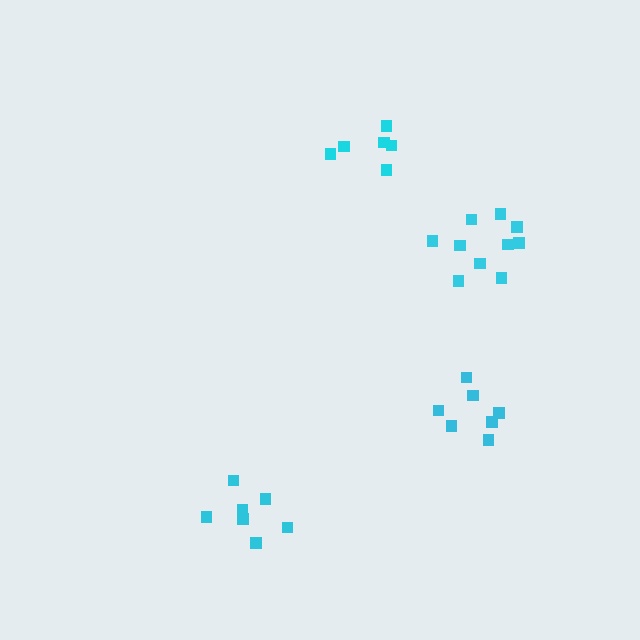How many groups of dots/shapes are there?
There are 4 groups.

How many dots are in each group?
Group 1: 7 dots, Group 2: 7 dots, Group 3: 6 dots, Group 4: 10 dots (30 total).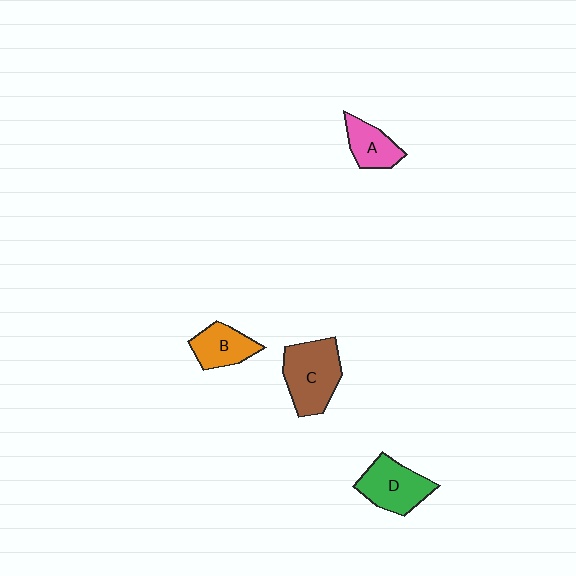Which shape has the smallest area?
Shape A (pink).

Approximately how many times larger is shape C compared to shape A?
Approximately 1.7 times.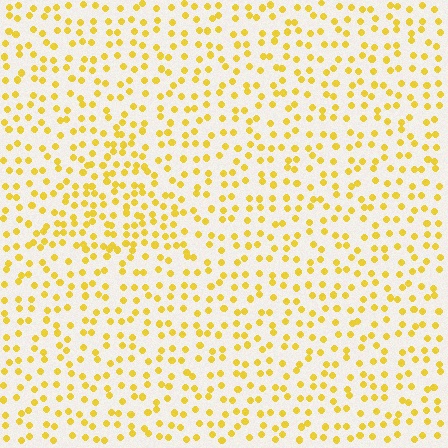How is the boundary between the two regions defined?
The boundary is defined by a change in element density (approximately 1.6x ratio). All elements are the same color, size, and shape.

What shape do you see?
I see a triangle.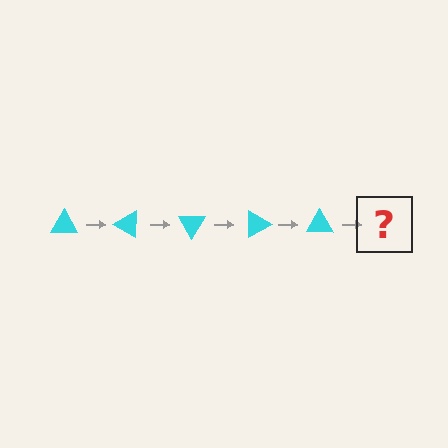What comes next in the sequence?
The next element should be a cyan triangle rotated 150 degrees.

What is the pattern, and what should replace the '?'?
The pattern is that the triangle rotates 30 degrees each step. The '?' should be a cyan triangle rotated 150 degrees.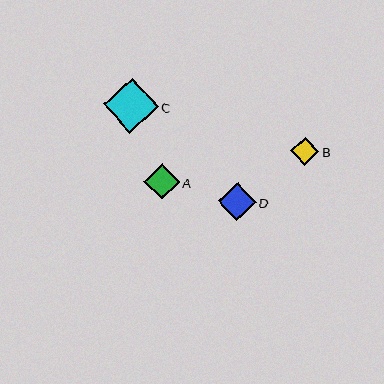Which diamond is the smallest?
Diamond B is the smallest with a size of approximately 28 pixels.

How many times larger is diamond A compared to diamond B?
Diamond A is approximately 1.3 times the size of diamond B.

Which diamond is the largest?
Diamond C is the largest with a size of approximately 55 pixels.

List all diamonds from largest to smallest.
From largest to smallest: C, D, A, B.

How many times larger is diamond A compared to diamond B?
Diamond A is approximately 1.3 times the size of diamond B.